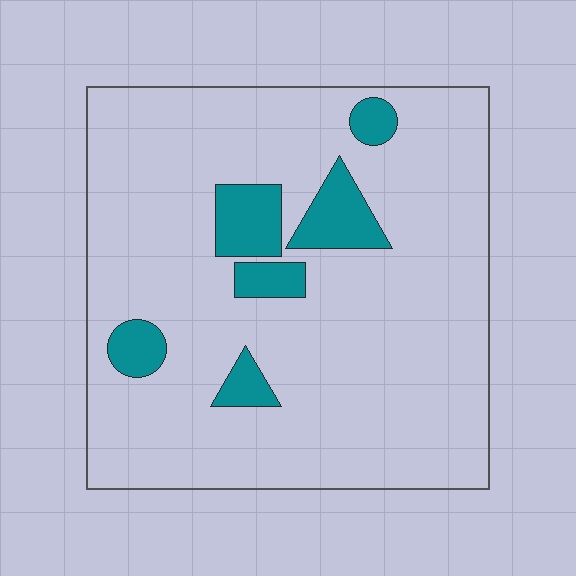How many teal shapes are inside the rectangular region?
6.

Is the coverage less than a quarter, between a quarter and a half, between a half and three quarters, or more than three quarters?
Less than a quarter.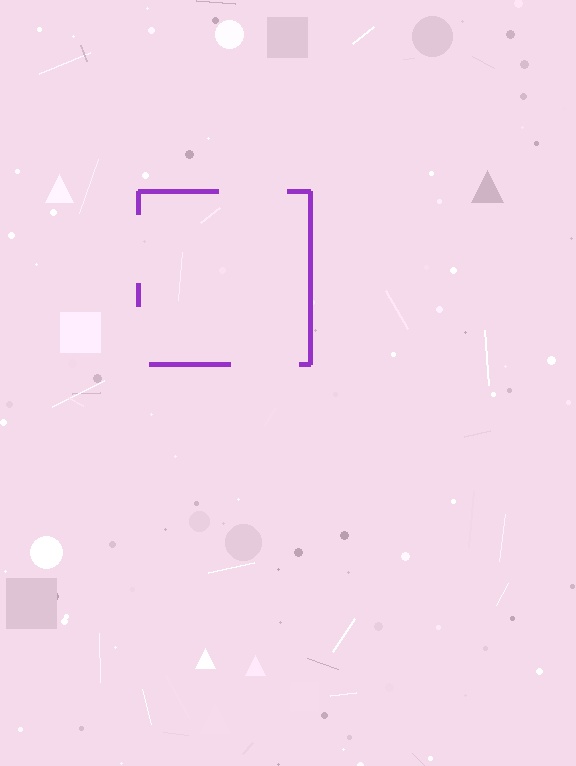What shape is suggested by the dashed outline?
The dashed outline suggests a square.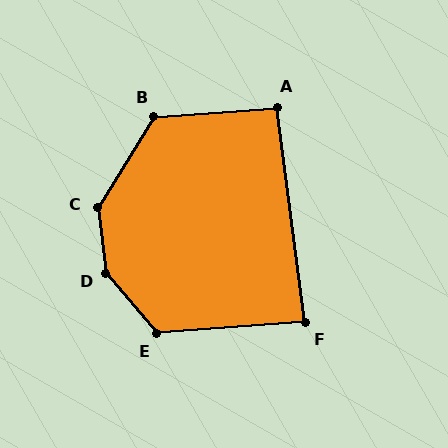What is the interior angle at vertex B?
Approximately 126 degrees (obtuse).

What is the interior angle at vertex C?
Approximately 140 degrees (obtuse).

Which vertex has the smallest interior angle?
F, at approximately 86 degrees.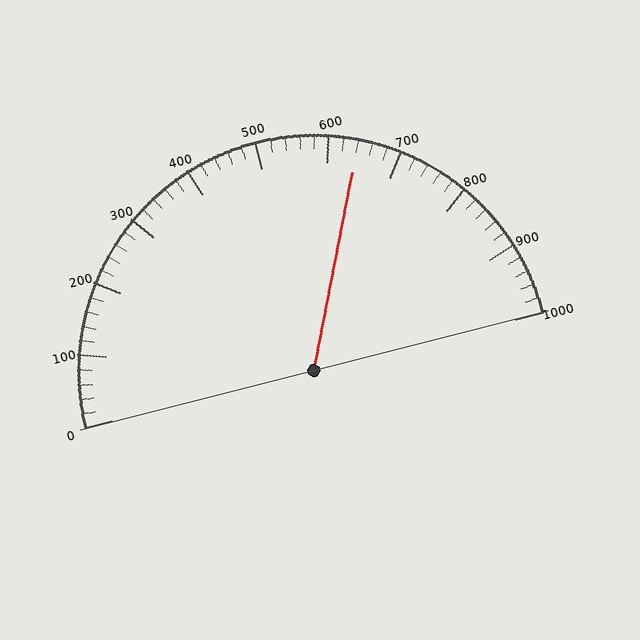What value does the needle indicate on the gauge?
The needle indicates approximately 640.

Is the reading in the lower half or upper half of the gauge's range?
The reading is in the upper half of the range (0 to 1000).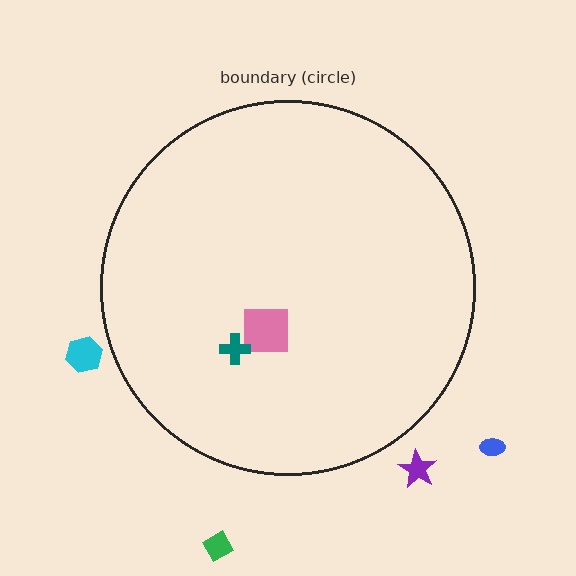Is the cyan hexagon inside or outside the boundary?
Outside.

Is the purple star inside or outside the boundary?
Outside.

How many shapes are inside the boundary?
2 inside, 4 outside.